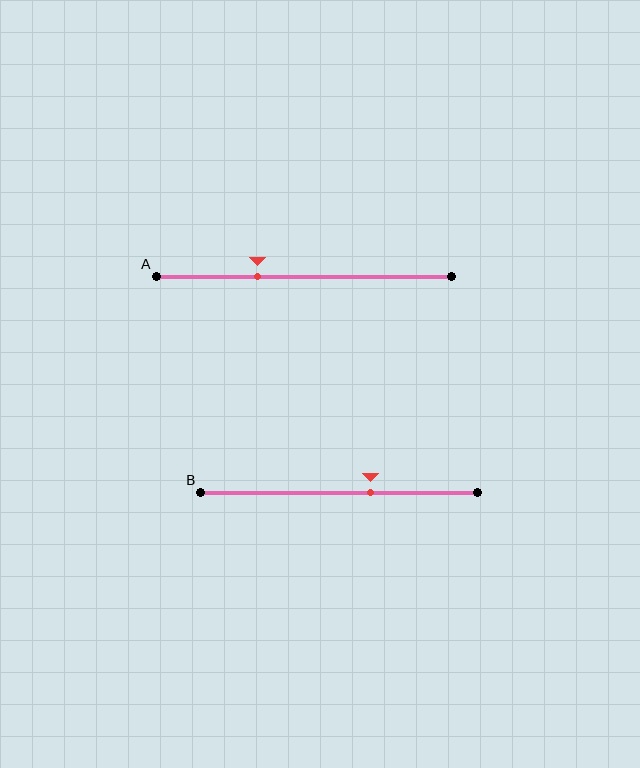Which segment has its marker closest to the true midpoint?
Segment B has its marker closest to the true midpoint.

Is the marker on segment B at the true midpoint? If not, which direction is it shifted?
No, the marker on segment B is shifted to the right by about 11% of the segment length.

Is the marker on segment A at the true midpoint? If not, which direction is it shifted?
No, the marker on segment A is shifted to the left by about 16% of the segment length.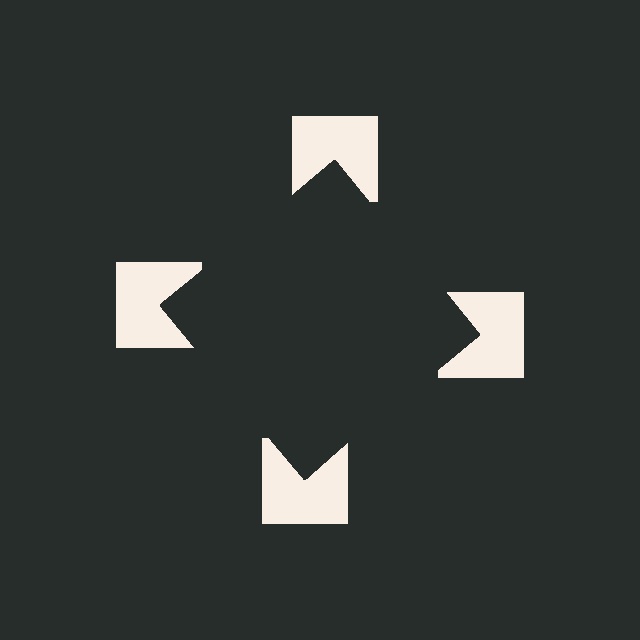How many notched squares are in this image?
There are 4 — one at each vertex of the illusory square.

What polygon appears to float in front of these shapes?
An illusory square — its edges are inferred from the aligned wedge cuts in the notched squares, not physically drawn.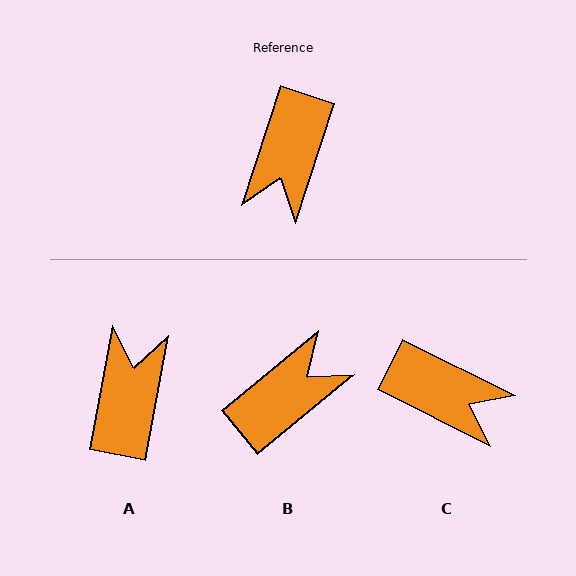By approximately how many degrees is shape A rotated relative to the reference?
Approximately 172 degrees clockwise.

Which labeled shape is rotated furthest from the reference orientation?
A, about 172 degrees away.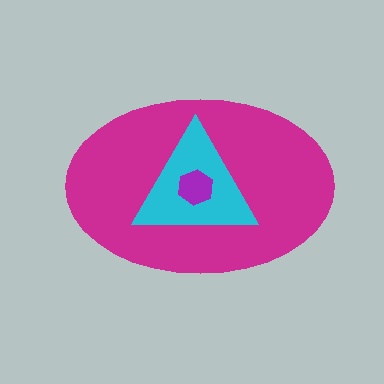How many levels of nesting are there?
3.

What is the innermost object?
The purple hexagon.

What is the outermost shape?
The magenta ellipse.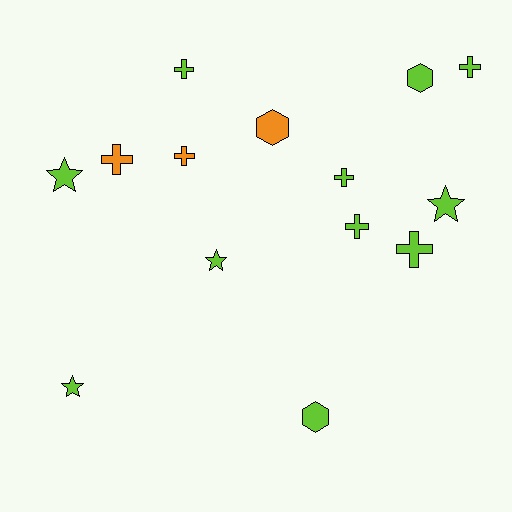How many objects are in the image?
There are 14 objects.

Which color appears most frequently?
Lime, with 11 objects.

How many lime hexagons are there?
There are 2 lime hexagons.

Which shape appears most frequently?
Cross, with 7 objects.